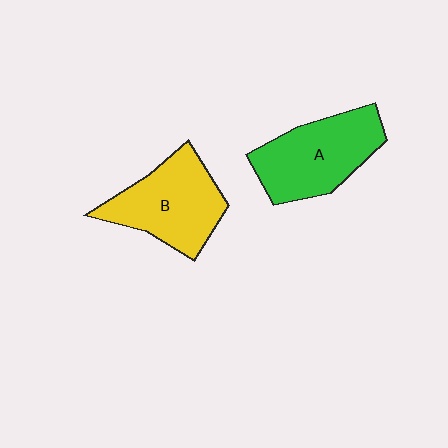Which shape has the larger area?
Shape A (green).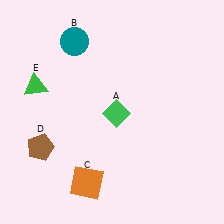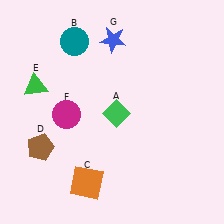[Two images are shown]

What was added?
A magenta circle (F), a blue star (G) were added in Image 2.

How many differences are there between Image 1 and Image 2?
There are 2 differences between the two images.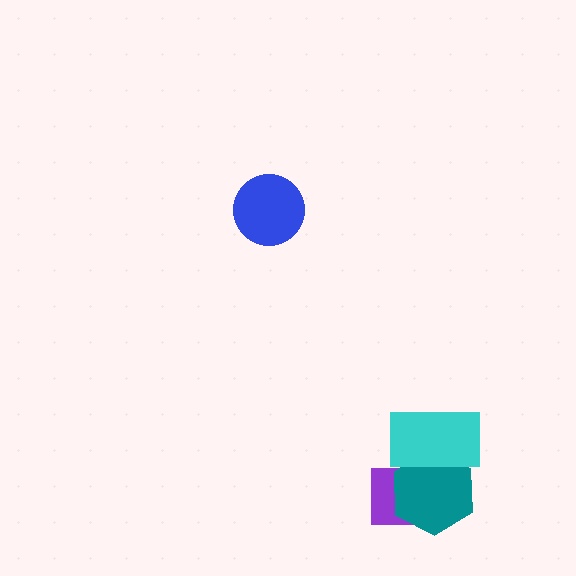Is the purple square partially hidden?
Yes, it is partially covered by another shape.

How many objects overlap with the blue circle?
0 objects overlap with the blue circle.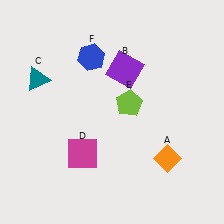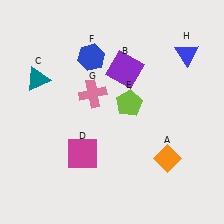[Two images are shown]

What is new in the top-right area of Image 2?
A blue triangle (H) was added in the top-right area of Image 2.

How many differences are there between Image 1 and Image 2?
There are 2 differences between the two images.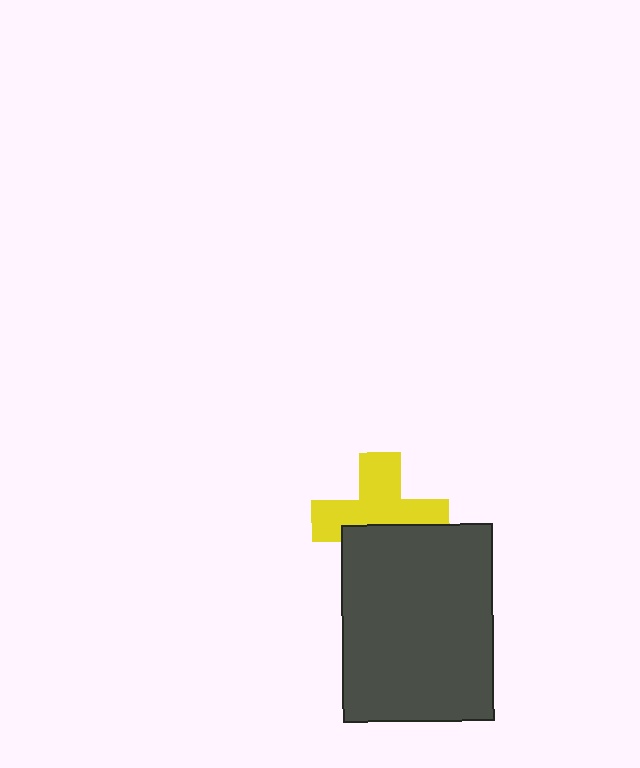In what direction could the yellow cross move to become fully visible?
The yellow cross could move up. That would shift it out from behind the dark gray rectangle entirely.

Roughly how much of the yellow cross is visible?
About half of it is visible (roughly 62%).